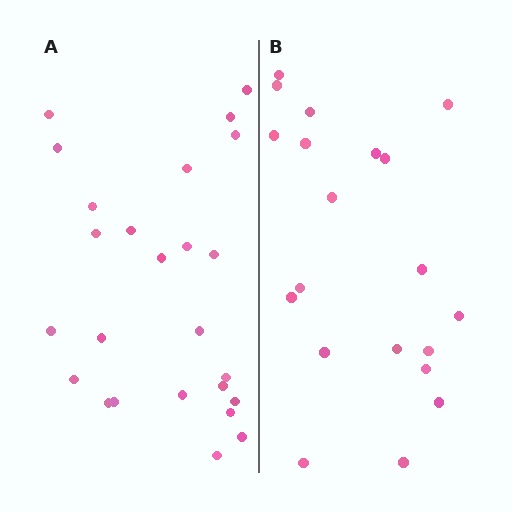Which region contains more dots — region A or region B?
Region A (the left region) has more dots.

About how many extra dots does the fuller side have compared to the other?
Region A has about 5 more dots than region B.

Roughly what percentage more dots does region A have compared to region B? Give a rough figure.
About 25% more.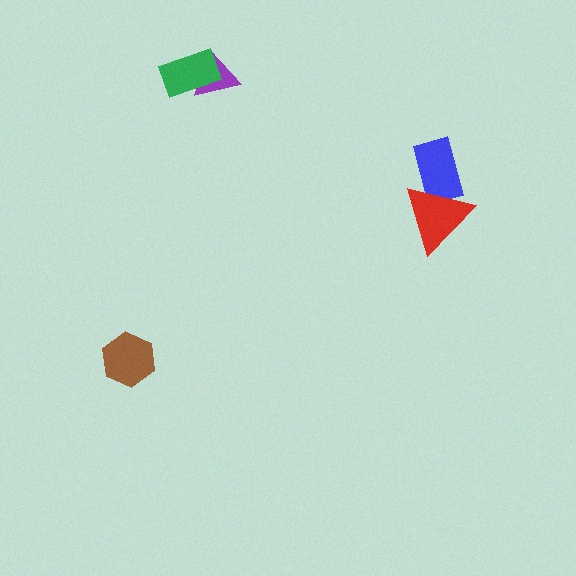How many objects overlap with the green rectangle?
1 object overlaps with the green rectangle.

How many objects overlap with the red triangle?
1 object overlaps with the red triangle.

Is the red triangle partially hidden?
No, no other shape covers it.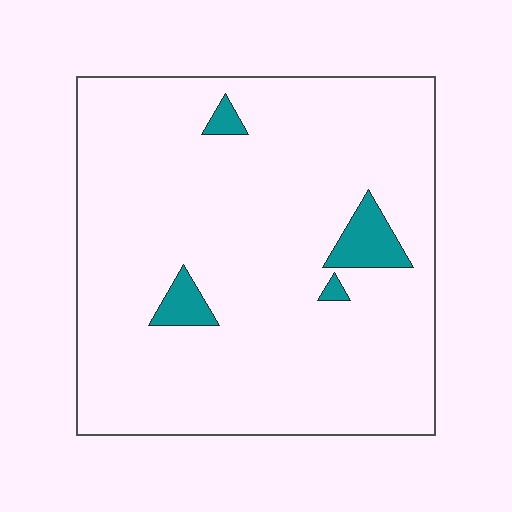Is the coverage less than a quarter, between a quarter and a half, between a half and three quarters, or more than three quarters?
Less than a quarter.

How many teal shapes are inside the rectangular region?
4.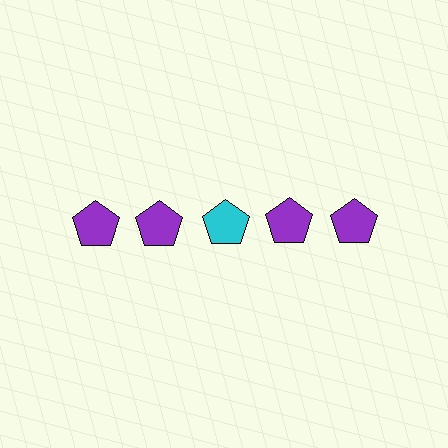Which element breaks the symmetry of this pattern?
The cyan pentagon in the top row, center column breaks the symmetry. All other shapes are purple pentagons.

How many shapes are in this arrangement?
There are 5 shapes arranged in a grid pattern.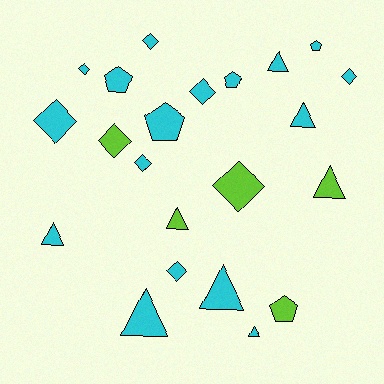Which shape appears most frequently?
Diamond, with 9 objects.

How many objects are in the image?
There are 22 objects.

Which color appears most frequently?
Cyan, with 17 objects.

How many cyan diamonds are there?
There are 7 cyan diamonds.